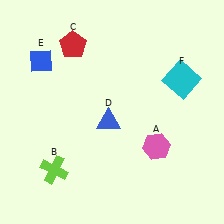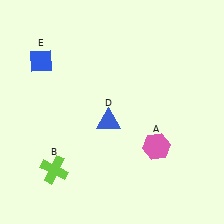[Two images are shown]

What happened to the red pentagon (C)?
The red pentagon (C) was removed in Image 2. It was in the top-left area of Image 1.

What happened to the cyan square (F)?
The cyan square (F) was removed in Image 2. It was in the top-right area of Image 1.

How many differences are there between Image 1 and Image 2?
There are 2 differences between the two images.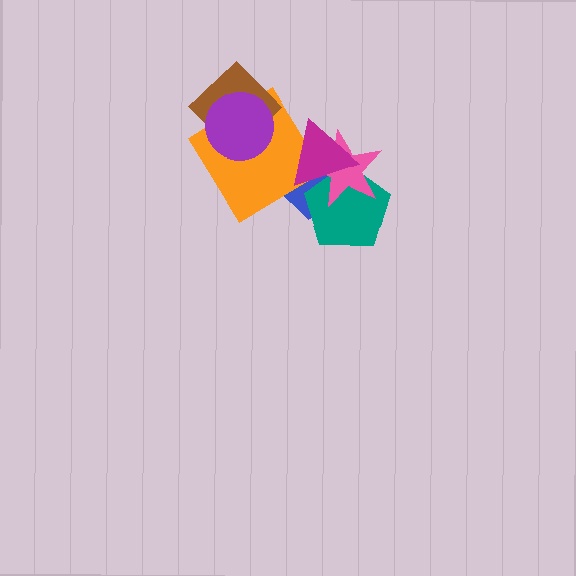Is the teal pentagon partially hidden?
Yes, it is partially covered by another shape.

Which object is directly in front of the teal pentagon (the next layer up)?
The pink star is directly in front of the teal pentagon.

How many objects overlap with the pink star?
3 objects overlap with the pink star.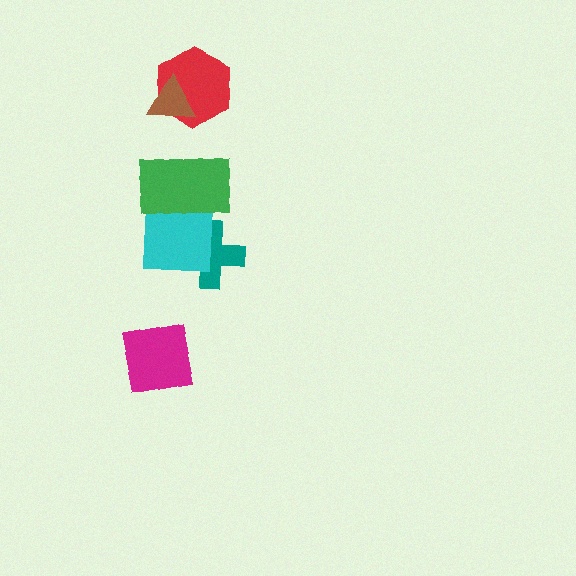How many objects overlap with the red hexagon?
1 object overlaps with the red hexagon.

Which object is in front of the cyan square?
The green rectangle is in front of the cyan square.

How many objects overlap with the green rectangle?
1 object overlaps with the green rectangle.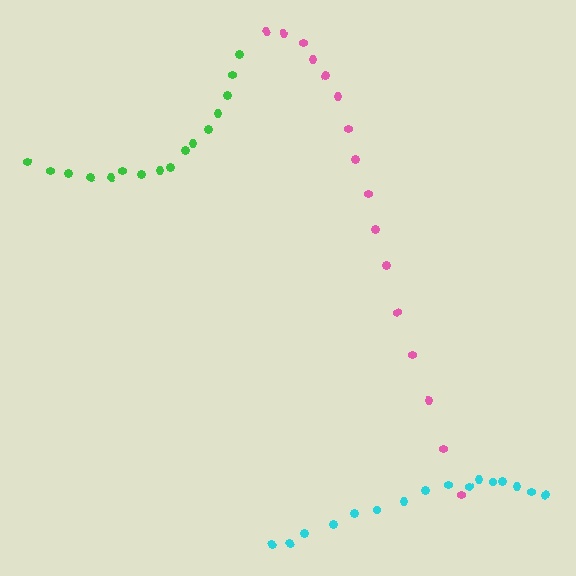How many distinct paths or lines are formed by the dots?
There are 3 distinct paths.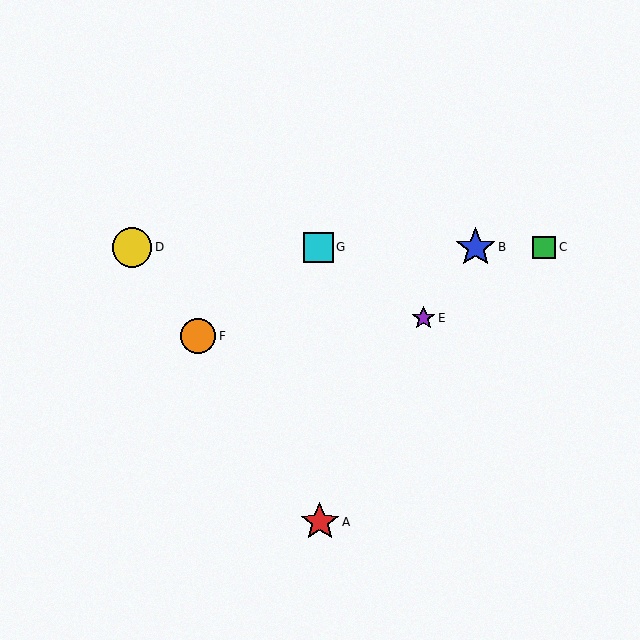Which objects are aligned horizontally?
Objects B, C, D, G are aligned horizontally.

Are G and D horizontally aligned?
Yes, both are at y≈247.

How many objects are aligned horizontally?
4 objects (B, C, D, G) are aligned horizontally.